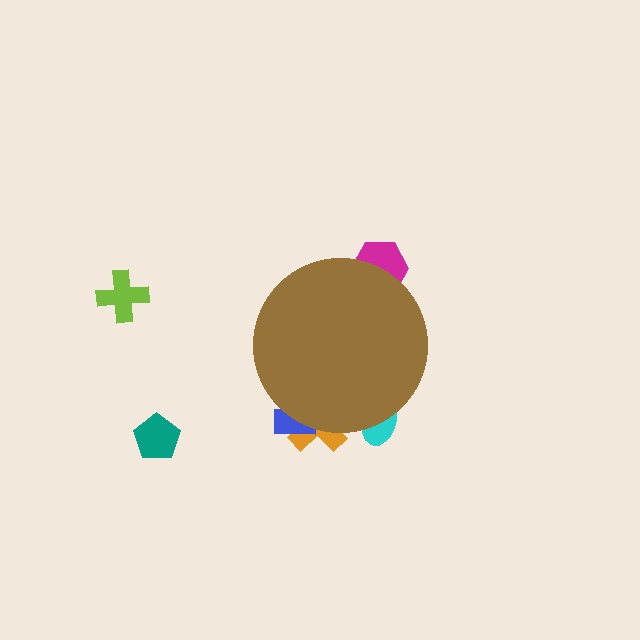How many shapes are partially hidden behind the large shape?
4 shapes are partially hidden.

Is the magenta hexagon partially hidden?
Yes, the magenta hexagon is partially hidden behind the brown circle.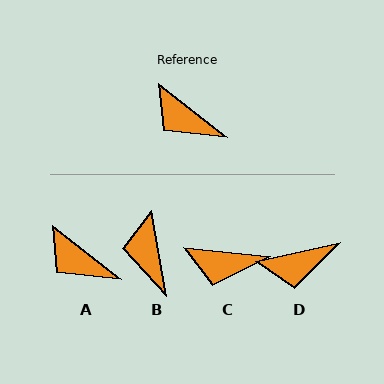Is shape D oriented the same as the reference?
No, it is off by about 51 degrees.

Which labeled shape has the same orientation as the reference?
A.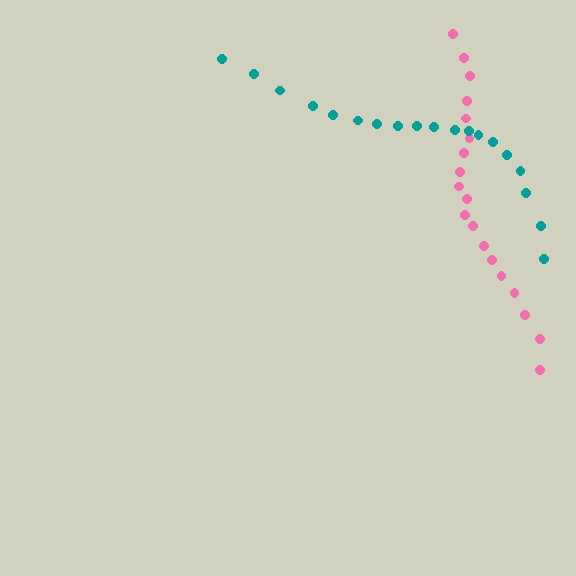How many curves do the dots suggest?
There are 2 distinct paths.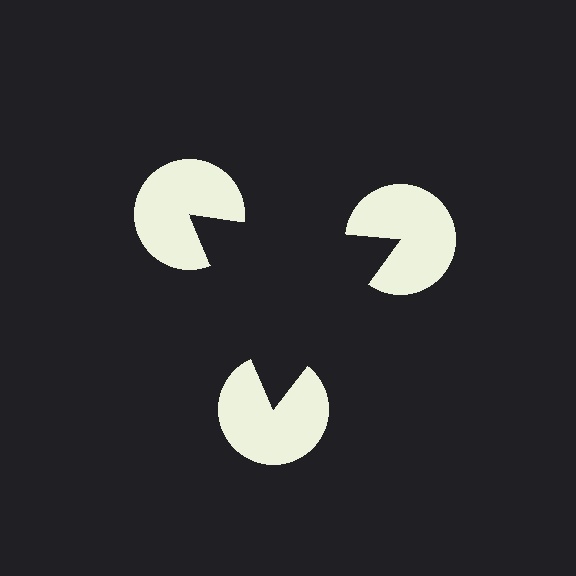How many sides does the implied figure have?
3 sides.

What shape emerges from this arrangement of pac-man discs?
An illusory triangle — its edges are inferred from the aligned wedge cuts in the pac-man discs, not physically drawn.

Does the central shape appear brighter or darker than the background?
It typically appears slightly darker than the background, even though no actual brightness change is drawn.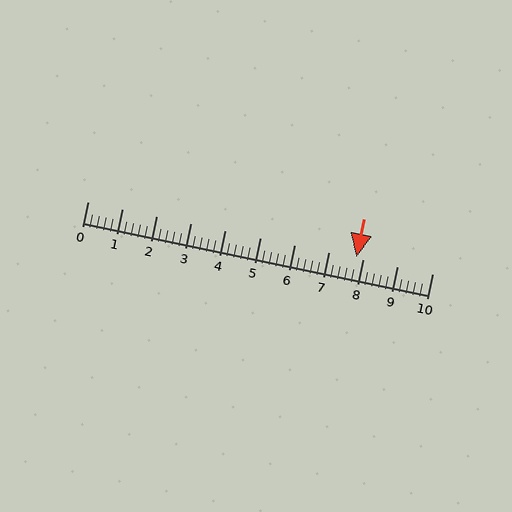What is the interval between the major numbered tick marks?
The major tick marks are spaced 1 units apart.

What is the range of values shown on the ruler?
The ruler shows values from 0 to 10.